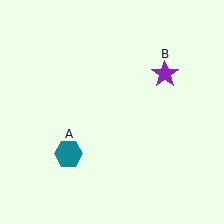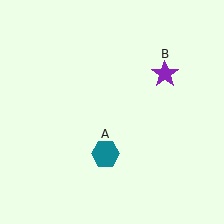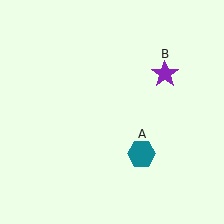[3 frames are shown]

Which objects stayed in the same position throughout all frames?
Purple star (object B) remained stationary.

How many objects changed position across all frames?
1 object changed position: teal hexagon (object A).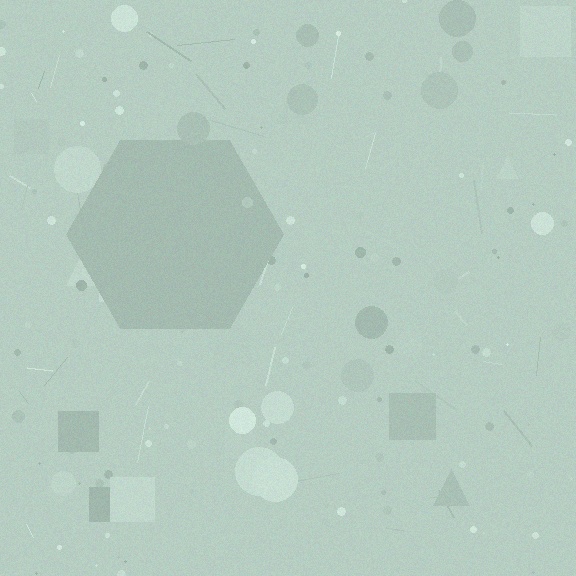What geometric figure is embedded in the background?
A hexagon is embedded in the background.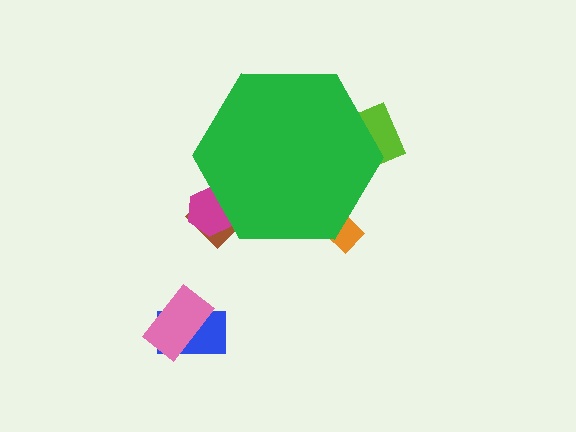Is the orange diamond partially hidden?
Yes, the orange diamond is partially hidden behind the green hexagon.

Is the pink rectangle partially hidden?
No, the pink rectangle is fully visible.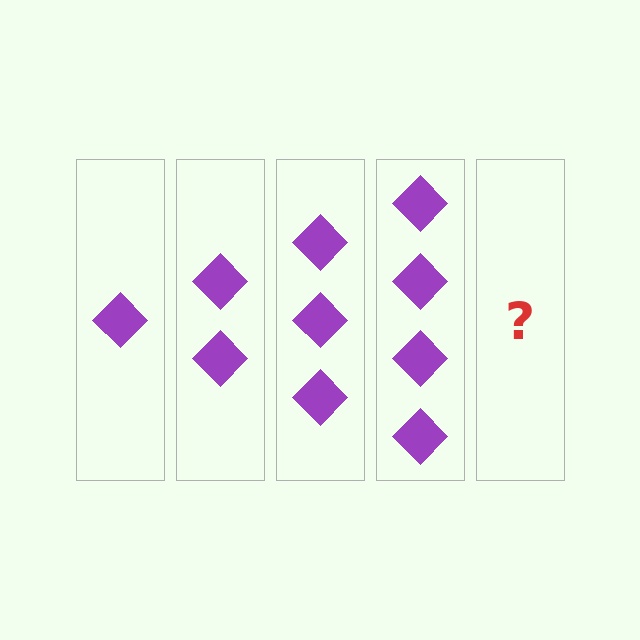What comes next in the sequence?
The next element should be 5 diamonds.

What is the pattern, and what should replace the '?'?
The pattern is that each step adds one more diamond. The '?' should be 5 diamonds.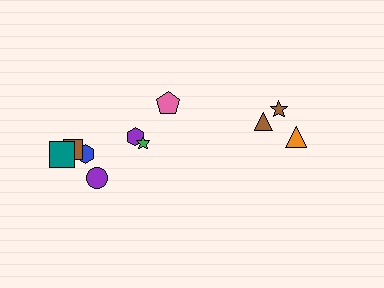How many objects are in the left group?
There are 7 objects.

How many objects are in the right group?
There are 3 objects.